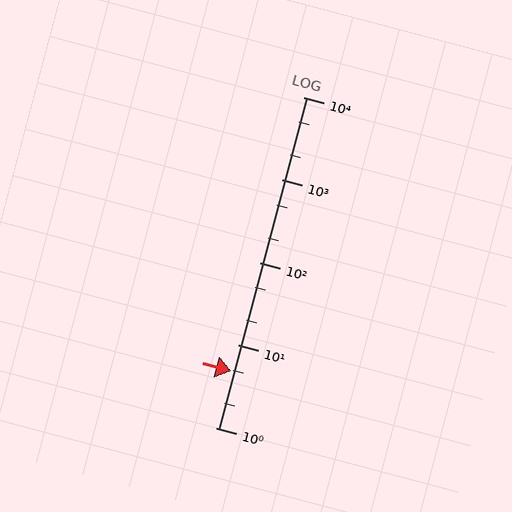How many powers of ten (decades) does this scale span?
The scale spans 4 decades, from 1 to 10000.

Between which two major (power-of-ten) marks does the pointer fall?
The pointer is between 1 and 10.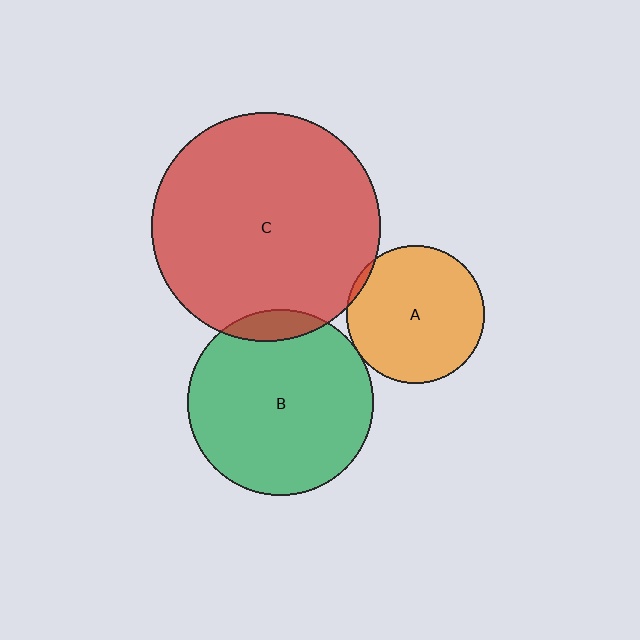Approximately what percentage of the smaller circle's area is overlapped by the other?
Approximately 5%.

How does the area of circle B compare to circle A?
Approximately 1.8 times.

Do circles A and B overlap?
Yes.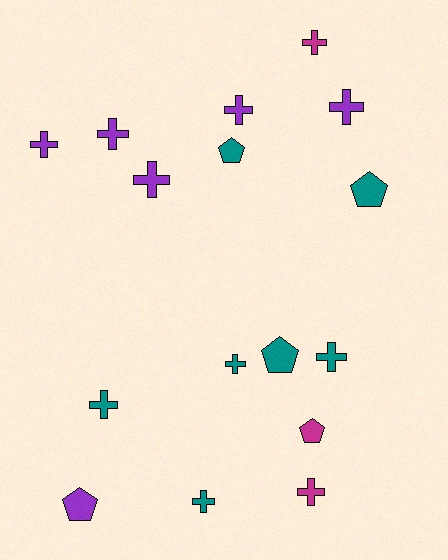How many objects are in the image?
There are 16 objects.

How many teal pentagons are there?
There are 3 teal pentagons.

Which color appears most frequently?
Teal, with 7 objects.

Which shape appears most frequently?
Cross, with 11 objects.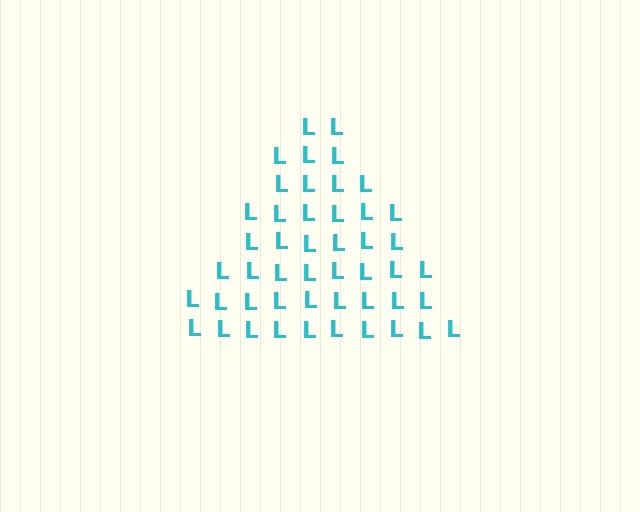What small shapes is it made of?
It is made of small letter L's.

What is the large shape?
The large shape is a triangle.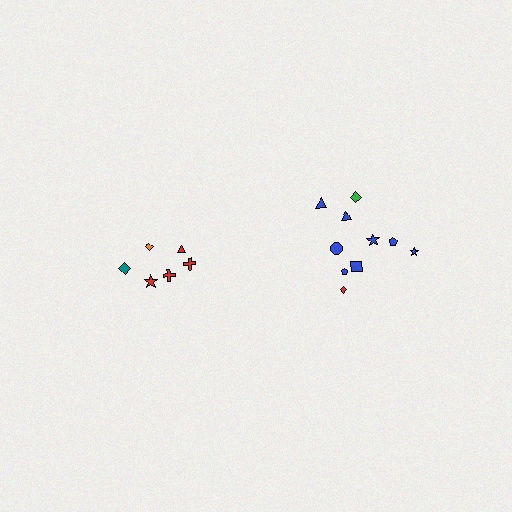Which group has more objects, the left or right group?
The right group.